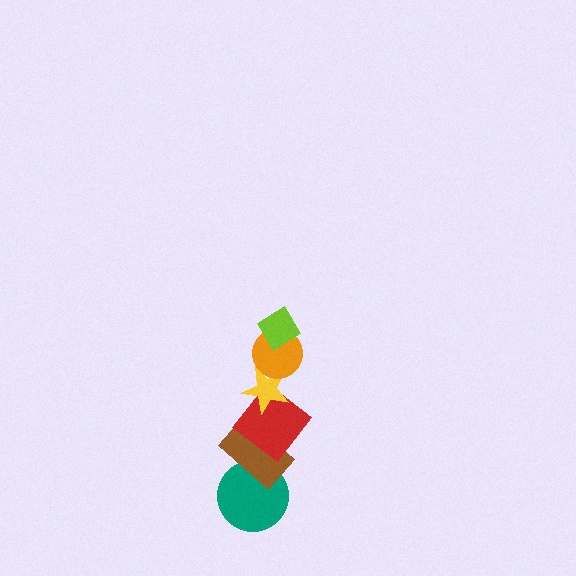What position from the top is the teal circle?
The teal circle is 6th from the top.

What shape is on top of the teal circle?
The brown rectangle is on top of the teal circle.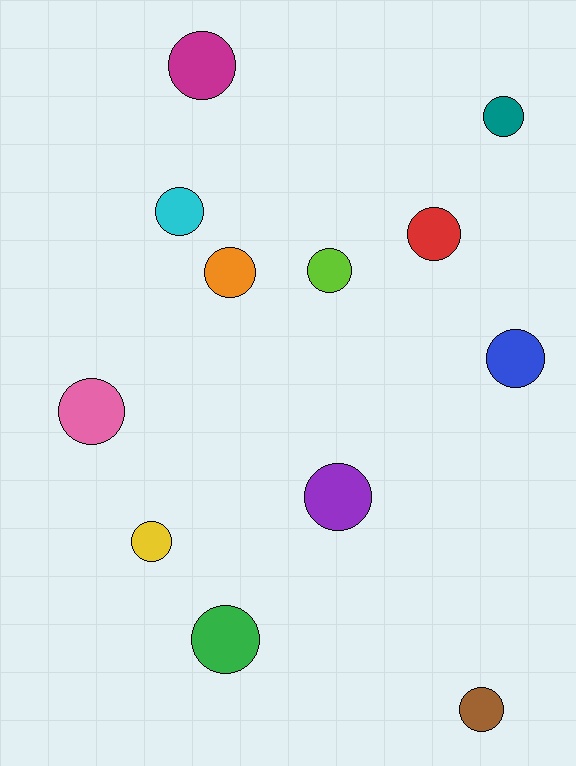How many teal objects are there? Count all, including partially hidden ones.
There is 1 teal object.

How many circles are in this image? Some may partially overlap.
There are 12 circles.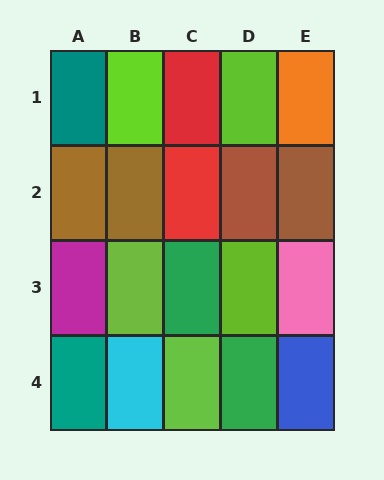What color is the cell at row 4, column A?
Teal.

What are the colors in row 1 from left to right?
Teal, lime, red, lime, orange.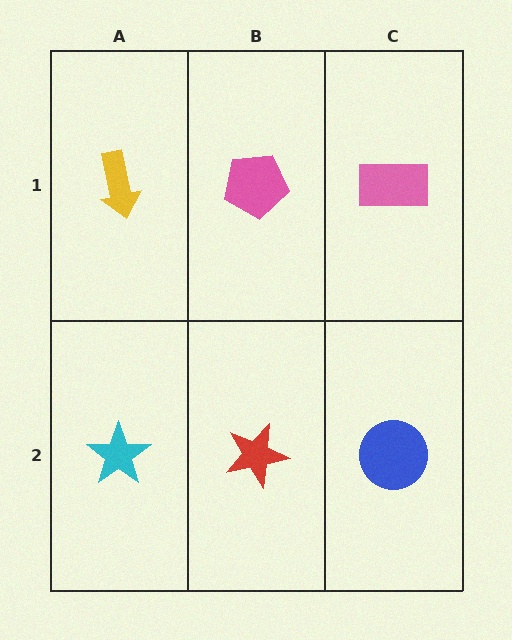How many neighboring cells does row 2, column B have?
3.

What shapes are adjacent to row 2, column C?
A pink rectangle (row 1, column C), a red star (row 2, column B).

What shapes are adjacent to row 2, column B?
A pink pentagon (row 1, column B), a cyan star (row 2, column A), a blue circle (row 2, column C).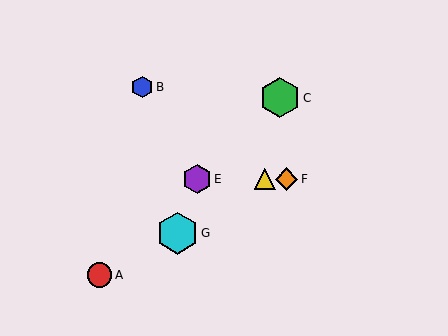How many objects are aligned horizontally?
3 objects (D, E, F) are aligned horizontally.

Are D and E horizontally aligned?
Yes, both are at y≈179.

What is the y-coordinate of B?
Object B is at y≈87.